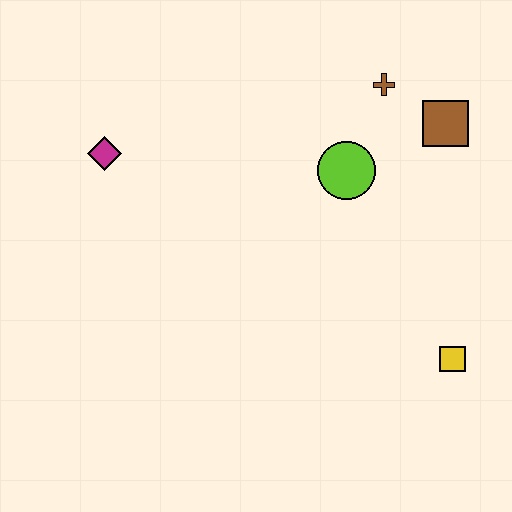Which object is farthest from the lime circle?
The magenta diamond is farthest from the lime circle.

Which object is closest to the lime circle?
The brown cross is closest to the lime circle.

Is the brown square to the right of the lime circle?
Yes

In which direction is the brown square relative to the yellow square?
The brown square is above the yellow square.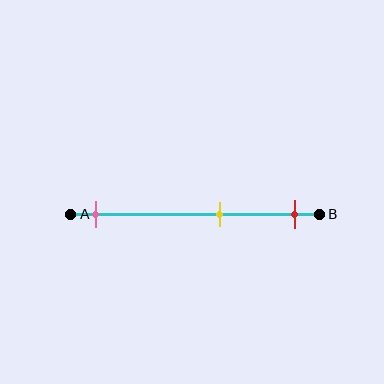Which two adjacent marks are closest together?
The yellow and red marks are the closest adjacent pair.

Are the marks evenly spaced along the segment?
No, the marks are not evenly spaced.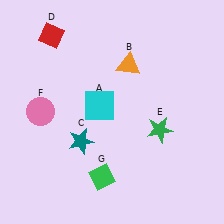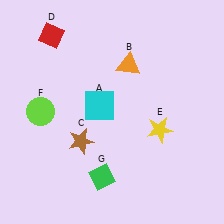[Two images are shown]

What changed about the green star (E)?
In Image 1, E is green. In Image 2, it changed to yellow.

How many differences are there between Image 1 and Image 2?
There are 3 differences between the two images.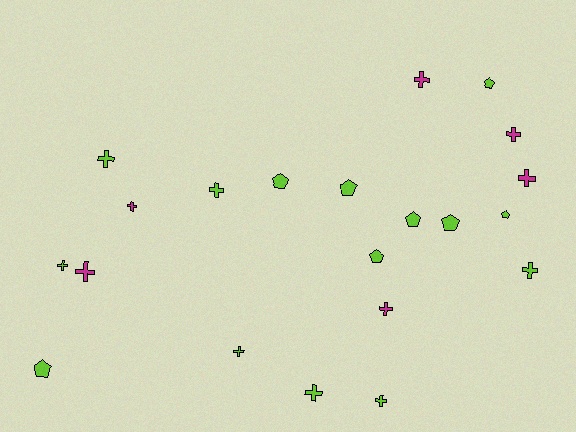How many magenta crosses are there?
There are 6 magenta crosses.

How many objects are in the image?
There are 21 objects.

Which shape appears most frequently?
Cross, with 13 objects.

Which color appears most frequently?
Lime, with 15 objects.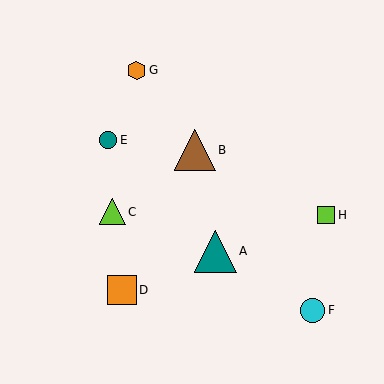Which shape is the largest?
The teal triangle (labeled A) is the largest.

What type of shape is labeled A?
Shape A is a teal triangle.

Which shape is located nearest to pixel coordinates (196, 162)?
The brown triangle (labeled B) at (195, 150) is nearest to that location.